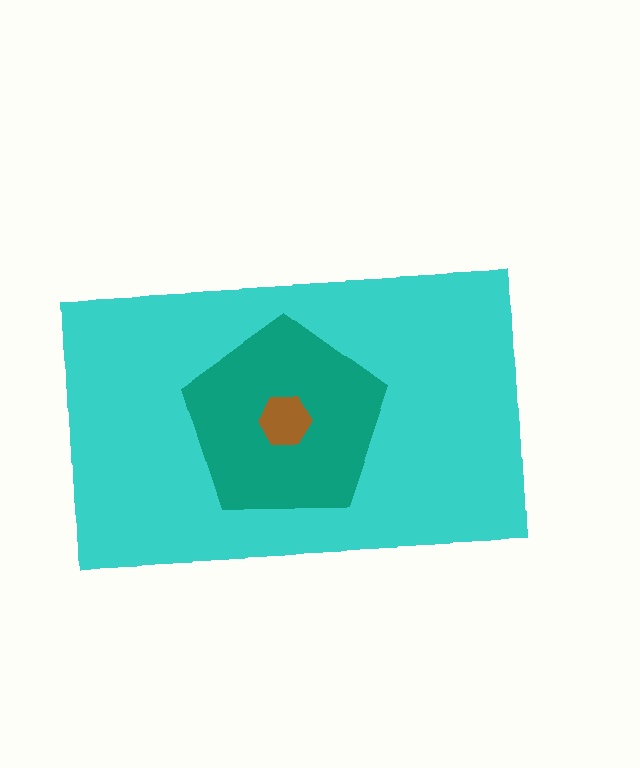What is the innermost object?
The brown hexagon.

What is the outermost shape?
The cyan rectangle.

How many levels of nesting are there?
3.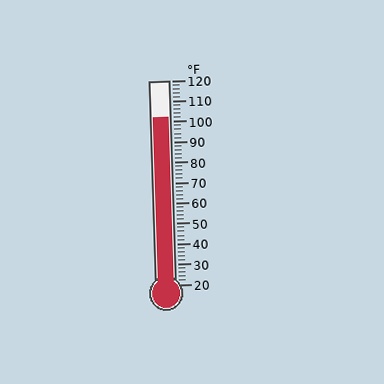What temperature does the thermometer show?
The thermometer shows approximately 102°F.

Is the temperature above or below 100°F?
The temperature is above 100°F.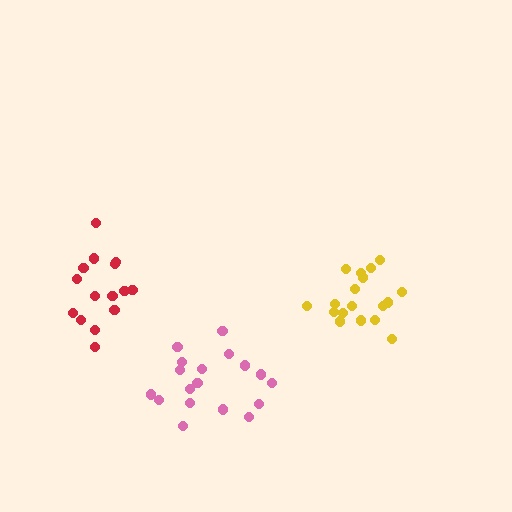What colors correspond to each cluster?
The clusters are colored: pink, red, yellow.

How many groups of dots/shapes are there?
There are 3 groups.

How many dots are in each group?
Group 1: 18 dots, Group 2: 15 dots, Group 3: 18 dots (51 total).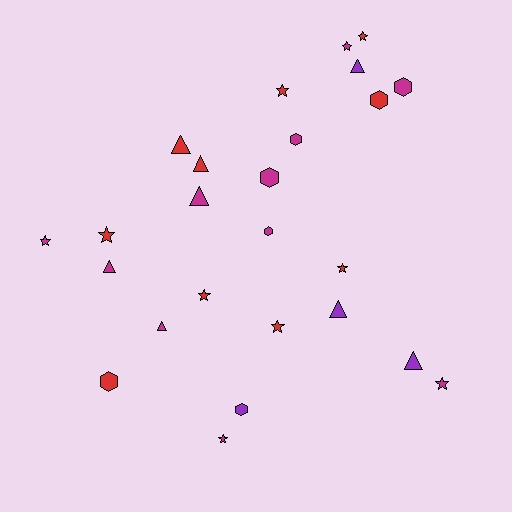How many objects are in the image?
There are 25 objects.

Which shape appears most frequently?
Star, with 10 objects.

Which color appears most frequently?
Magenta, with 11 objects.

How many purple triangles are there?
There are 3 purple triangles.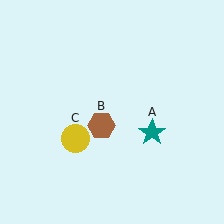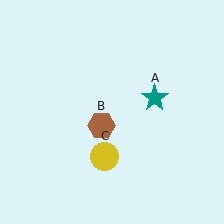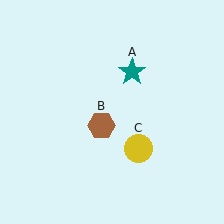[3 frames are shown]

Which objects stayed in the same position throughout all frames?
Brown hexagon (object B) remained stationary.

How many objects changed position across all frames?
2 objects changed position: teal star (object A), yellow circle (object C).